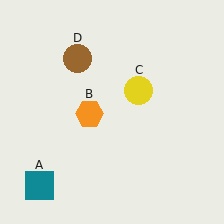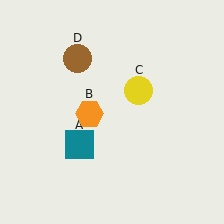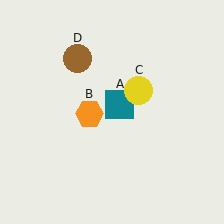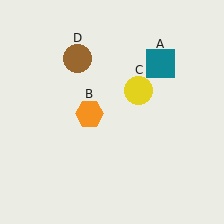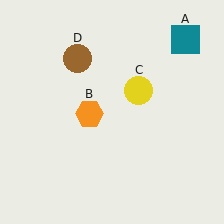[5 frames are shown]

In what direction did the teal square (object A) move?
The teal square (object A) moved up and to the right.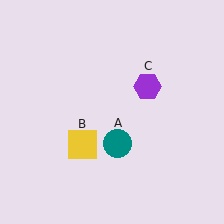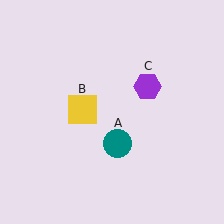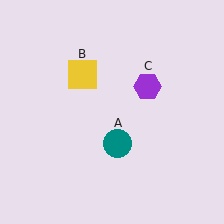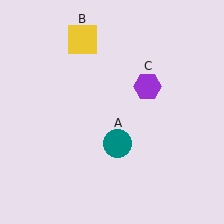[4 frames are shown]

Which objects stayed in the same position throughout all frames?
Teal circle (object A) and purple hexagon (object C) remained stationary.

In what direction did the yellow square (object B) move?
The yellow square (object B) moved up.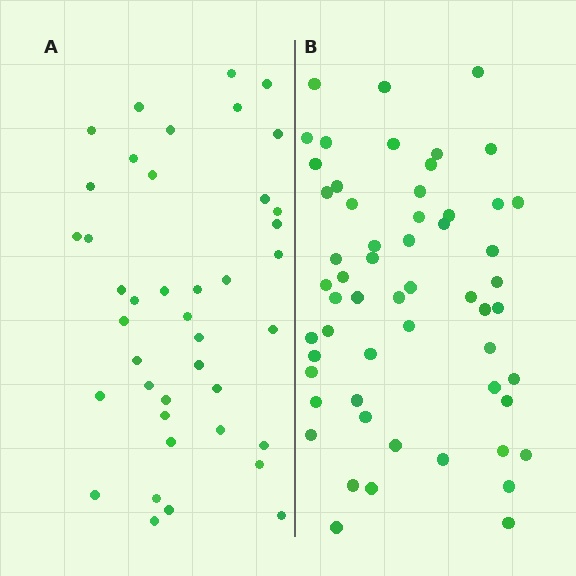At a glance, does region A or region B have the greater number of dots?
Region B (the right region) has more dots.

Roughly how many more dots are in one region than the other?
Region B has approximately 15 more dots than region A.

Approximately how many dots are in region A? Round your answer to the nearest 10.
About 40 dots. (The exact count is 41, which rounds to 40.)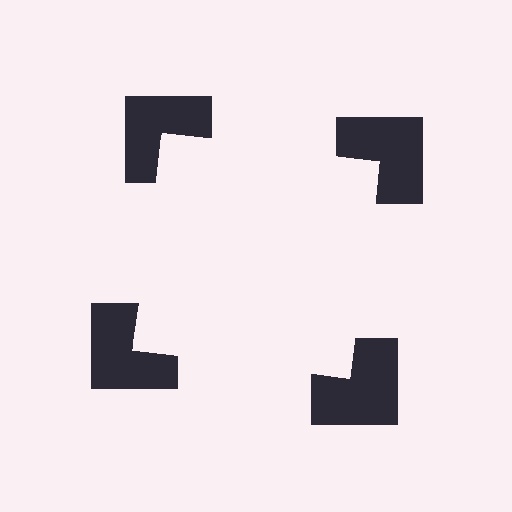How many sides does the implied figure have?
4 sides.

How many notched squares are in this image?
There are 4 — one at each vertex of the illusory square.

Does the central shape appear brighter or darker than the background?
It typically appears slightly brighter than the background, even though no actual brightness change is drawn.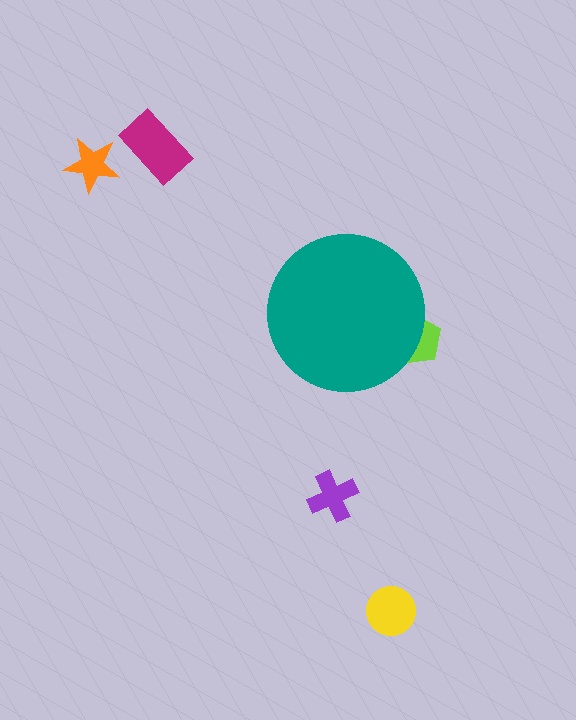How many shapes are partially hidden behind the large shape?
1 shape is partially hidden.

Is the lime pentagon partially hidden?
Yes, the lime pentagon is partially hidden behind the teal circle.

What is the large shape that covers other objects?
A teal circle.